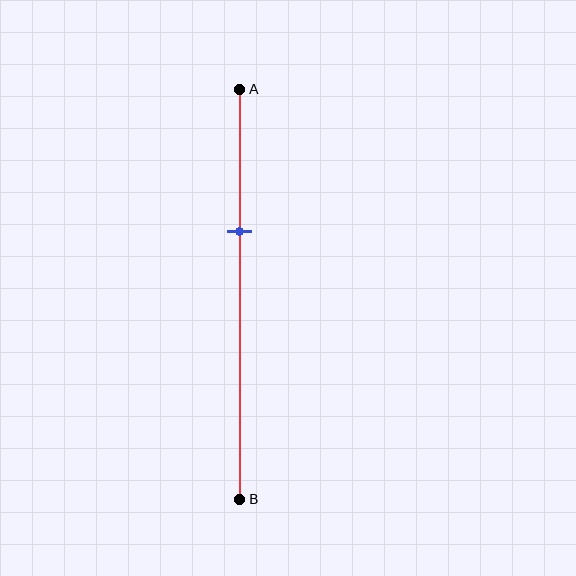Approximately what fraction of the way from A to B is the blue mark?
The blue mark is approximately 35% of the way from A to B.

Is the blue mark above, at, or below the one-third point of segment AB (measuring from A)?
The blue mark is approximately at the one-third point of segment AB.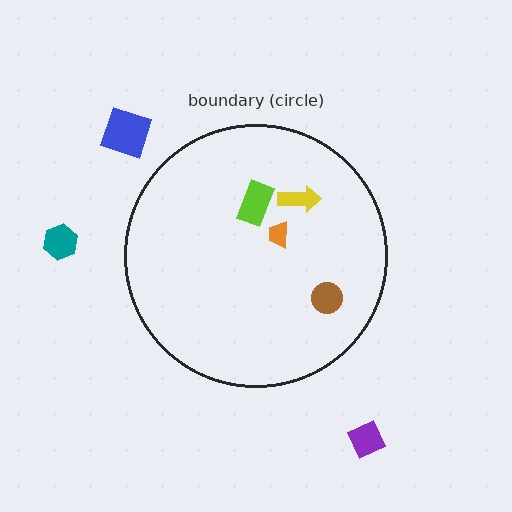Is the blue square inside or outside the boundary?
Outside.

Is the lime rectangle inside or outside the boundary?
Inside.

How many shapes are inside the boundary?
4 inside, 3 outside.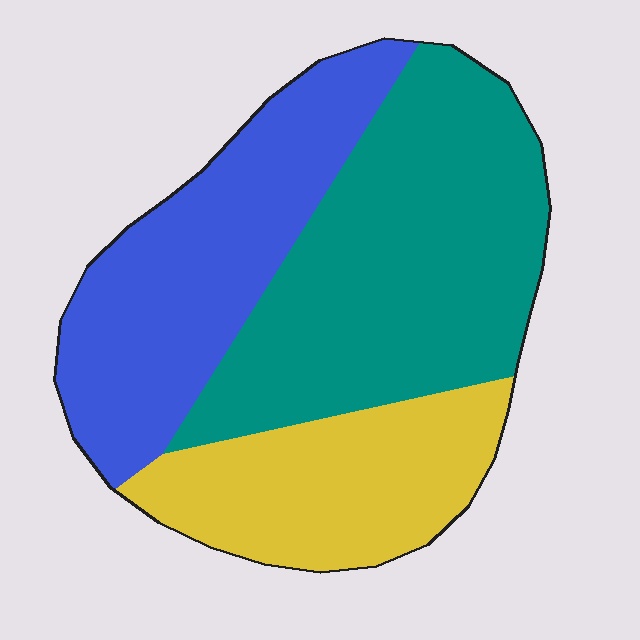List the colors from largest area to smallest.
From largest to smallest: teal, blue, yellow.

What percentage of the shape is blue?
Blue covers about 30% of the shape.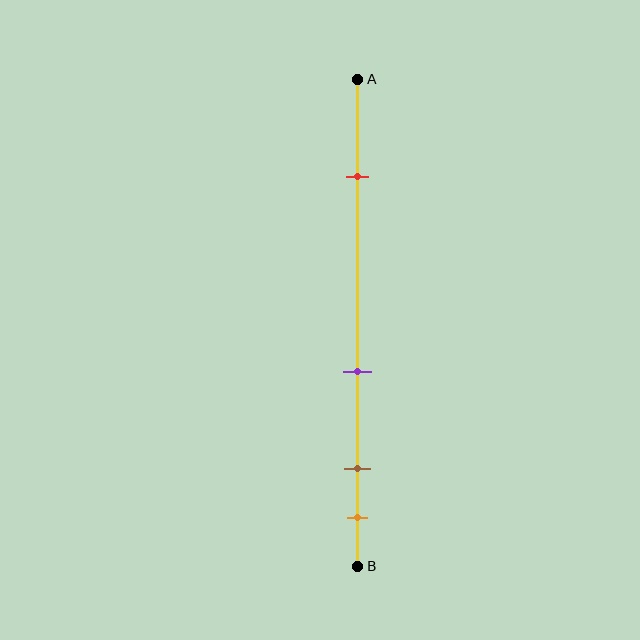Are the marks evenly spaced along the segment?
No, the marks are not evenly spaced.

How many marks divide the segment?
There are 4 marks dividing the segment.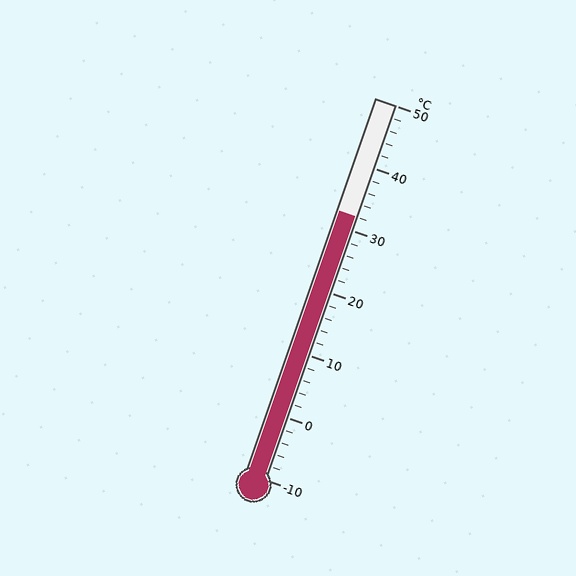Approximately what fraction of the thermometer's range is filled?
The thermometer is filled to approximately 70% of its range.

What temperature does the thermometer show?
The thermometer shows approximately 32°C.